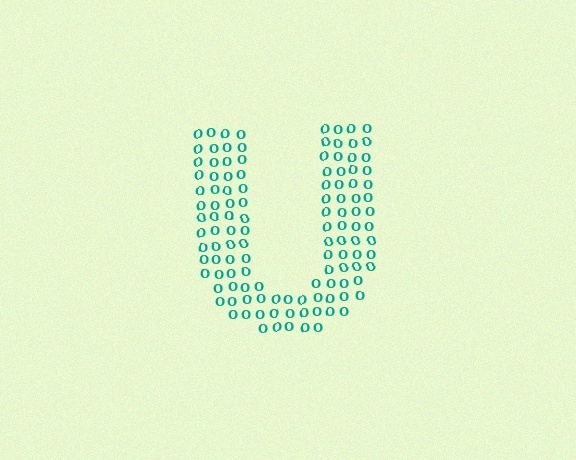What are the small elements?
The small elements are letter O's.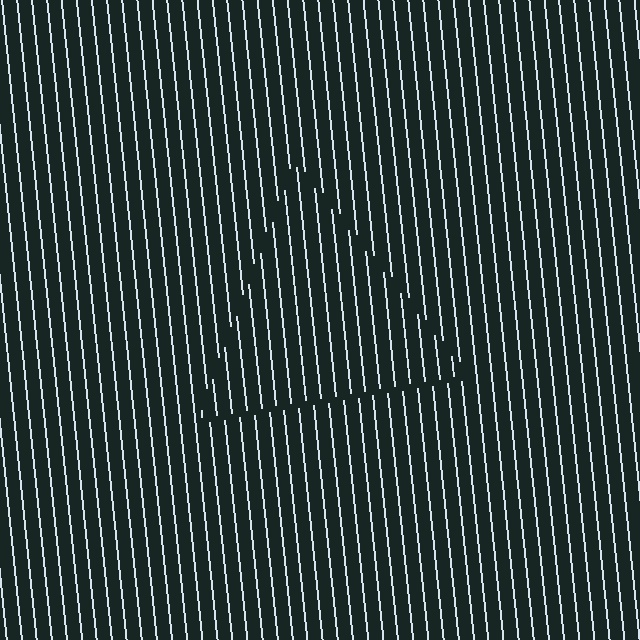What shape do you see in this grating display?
An illusory triangle. The interior of the shape contains the same grating, shifted by half a period — the contour is defined by the phase discontinuity where line-ends from the inner and outer gratings abut.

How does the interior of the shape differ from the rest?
The interior of the shape contains the same grating, shifted by half a period — the contour is defined by the phase discontinuity where line-ends from the inner and outer gratings abut.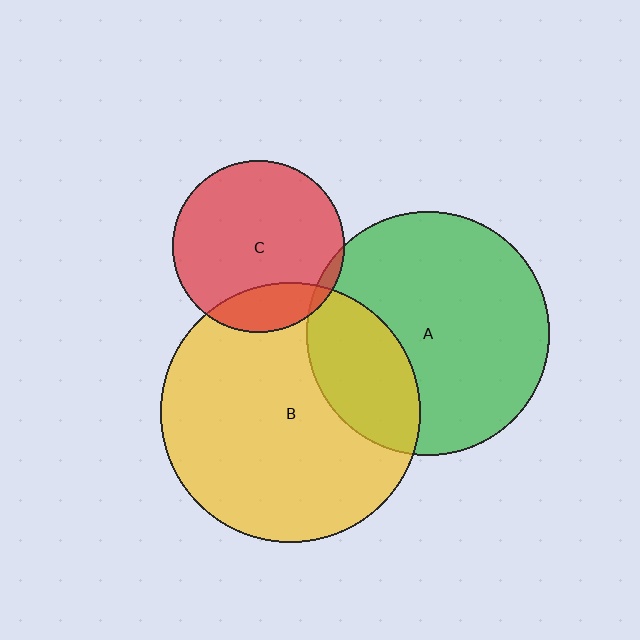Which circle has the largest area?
Circle B (yellow).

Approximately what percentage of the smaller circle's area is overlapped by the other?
Approximately 20%.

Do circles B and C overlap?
Yes.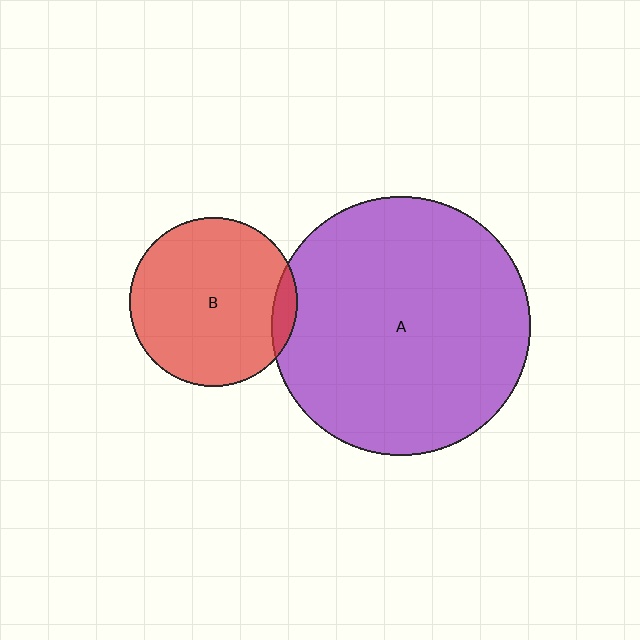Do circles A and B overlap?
Yes.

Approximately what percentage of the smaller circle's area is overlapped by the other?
Approximately 5%.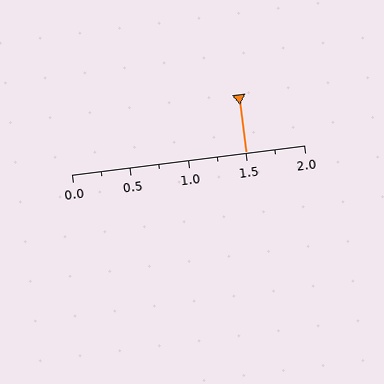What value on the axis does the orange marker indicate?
The marker indicates approximately 1.5.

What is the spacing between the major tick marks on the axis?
The major ticks are spaced 0.5 apart.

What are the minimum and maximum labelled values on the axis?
The axis runs from 0.0 to 2.0.